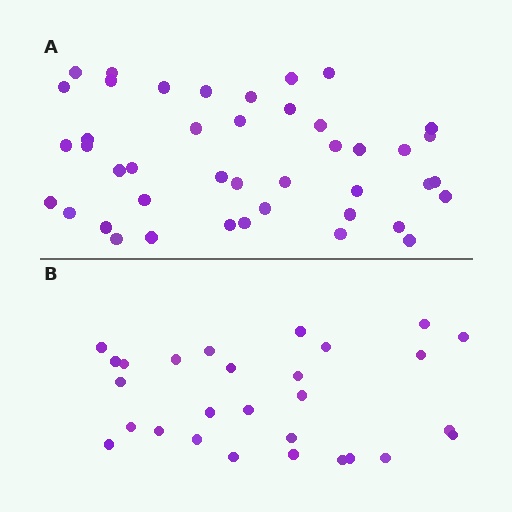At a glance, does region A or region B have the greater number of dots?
Region A (the top region) has more dots.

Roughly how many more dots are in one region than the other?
Region A has approximately 15 more dots than region B.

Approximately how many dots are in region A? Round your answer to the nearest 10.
About 40 dots. (The exact count is 43, which rounds to 40.)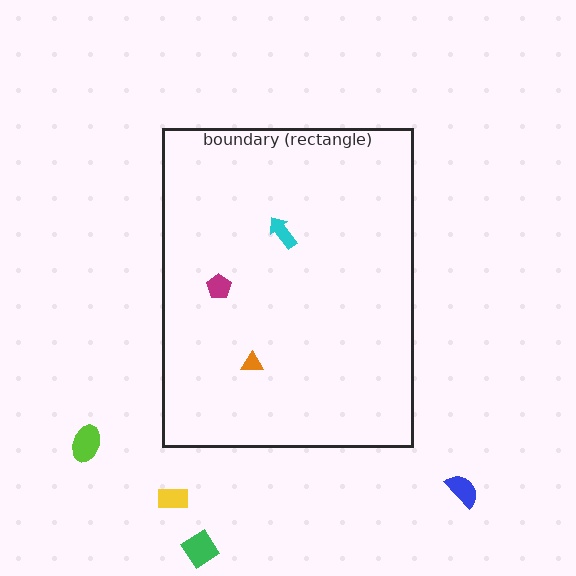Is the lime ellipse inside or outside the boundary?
Outside.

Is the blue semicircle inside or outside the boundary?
Outside.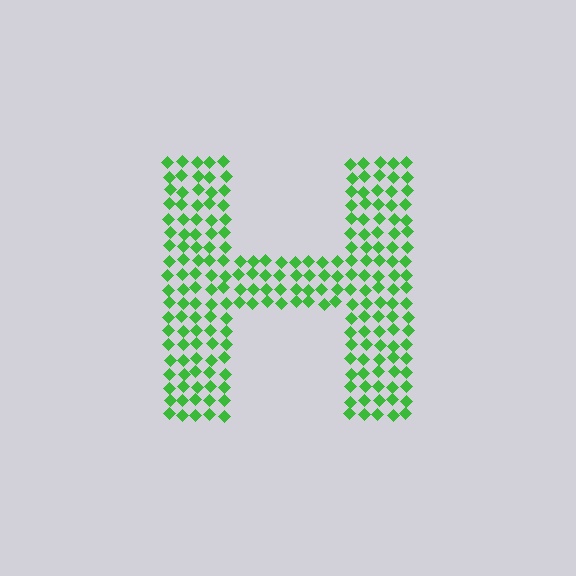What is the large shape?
The large shape is the letter H.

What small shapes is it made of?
It is made of small diamonds.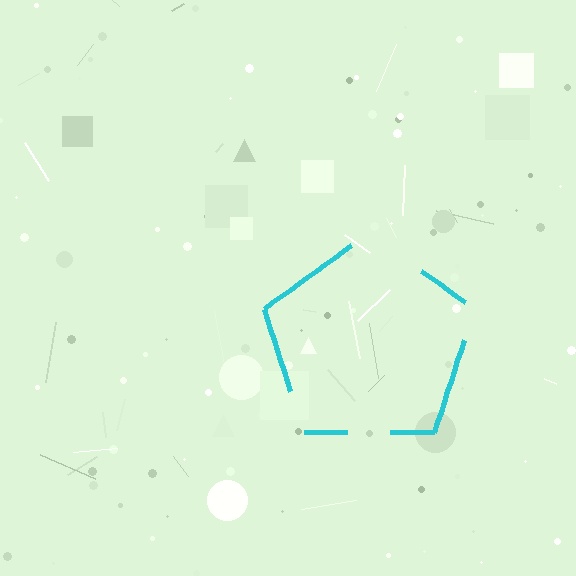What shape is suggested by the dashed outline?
The dashed outline suggests a pentagon.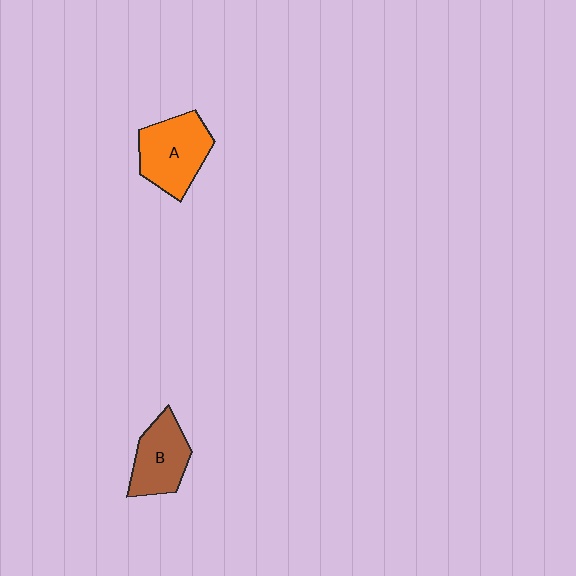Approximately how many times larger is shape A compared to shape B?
Approximately 1.2 times.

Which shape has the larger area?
Shape A (orange).